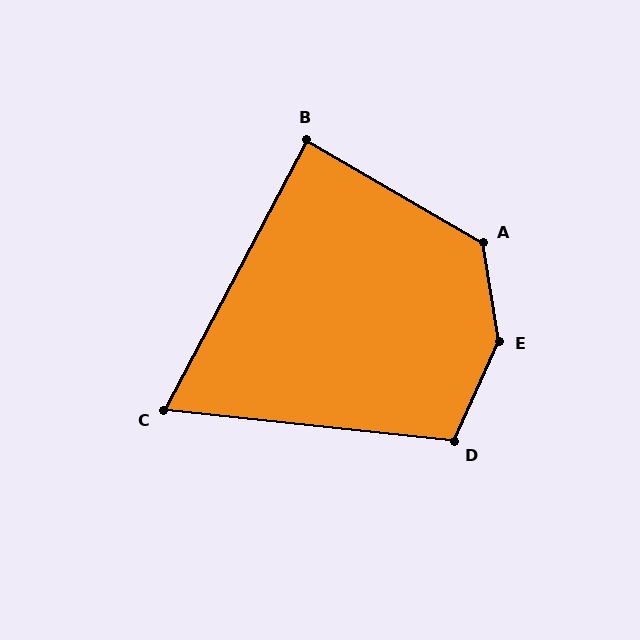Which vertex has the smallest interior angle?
C, at approximately 68 degrees.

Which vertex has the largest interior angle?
E, at approximately 146 degrees.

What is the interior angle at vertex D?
Approximately 108 degrees (obtuse).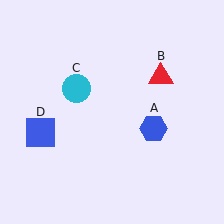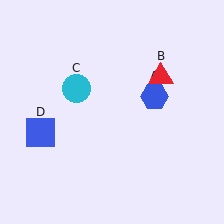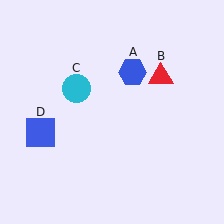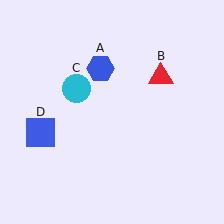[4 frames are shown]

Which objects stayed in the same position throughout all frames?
Red triangle (object B) and cyan circle (object C) and blue square (object D) remained stationary.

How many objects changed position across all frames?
1 object changed position: blue hexagon (object A).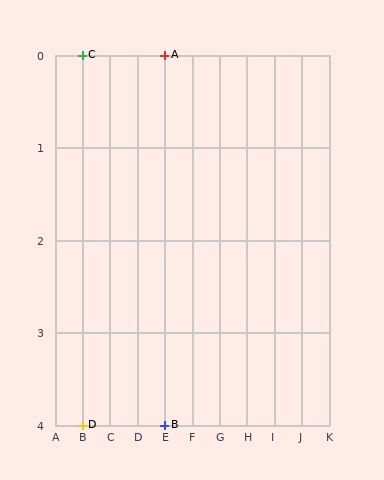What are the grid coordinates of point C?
Point C is at grid coordinates (B, 0).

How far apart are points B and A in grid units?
Points B and A are 4 rows apart.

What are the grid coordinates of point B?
Point B is at grid coordinates (E, 4).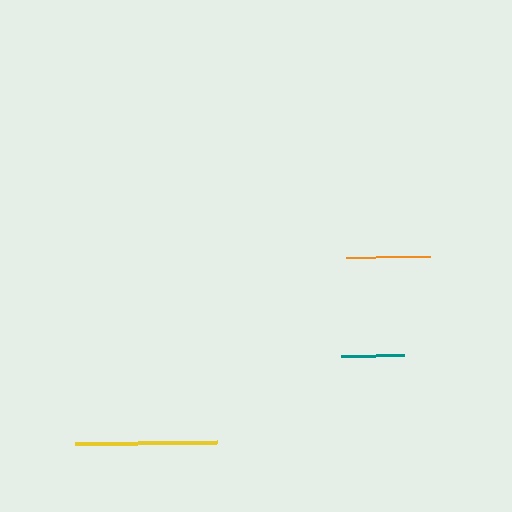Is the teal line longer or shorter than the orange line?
The orange line is longer than the teal line.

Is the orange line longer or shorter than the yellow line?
The yellow line is longer than the orange line.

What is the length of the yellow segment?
The yellow segment is approximately 142 pixels long.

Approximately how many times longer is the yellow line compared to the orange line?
The yellow line is approximately 1.7 times the length of the orange line.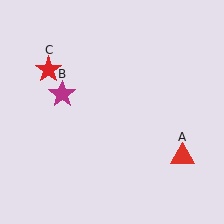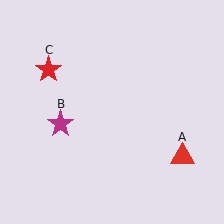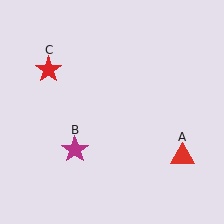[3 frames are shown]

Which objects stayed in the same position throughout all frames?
Red triangle (object A) and red star (object C) remained stationary.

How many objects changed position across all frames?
1 object changed position: magenta star (object B).